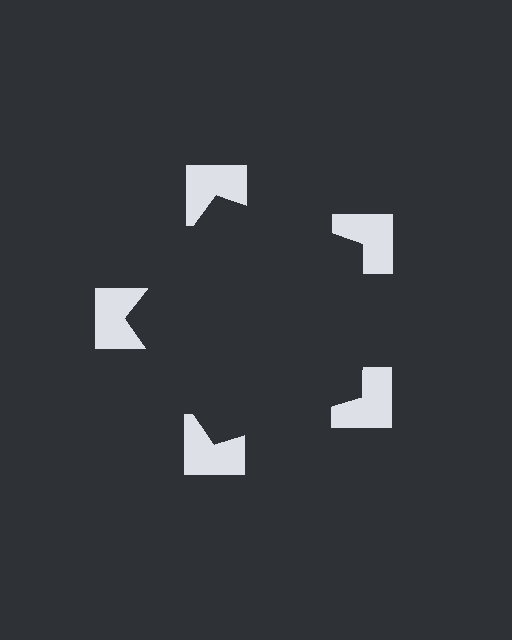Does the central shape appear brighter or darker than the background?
It typically appears slightly darker than the background, even though no actual brightness change is drawn.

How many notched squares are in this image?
There are 5 — one at each vertex of the illusory pentagon.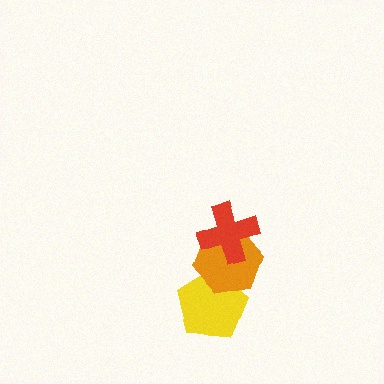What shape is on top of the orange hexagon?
The red cross is on top of the orange hexagon.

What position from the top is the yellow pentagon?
The yellow pentagon is 3rd from the top.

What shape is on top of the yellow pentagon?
The orange hexagon is on top of the yellow pentagon.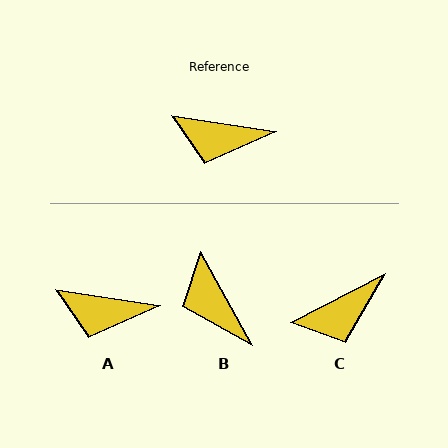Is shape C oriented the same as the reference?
No, it is off by about 36 degrees.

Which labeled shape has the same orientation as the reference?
A.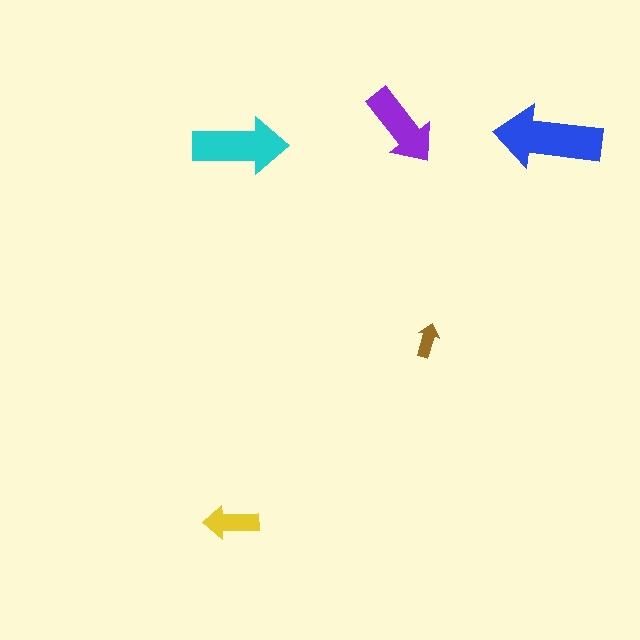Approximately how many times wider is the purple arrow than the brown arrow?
About 2.5 times wider.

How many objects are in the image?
There are 5 objects in the image.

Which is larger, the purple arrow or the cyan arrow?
The cyan one.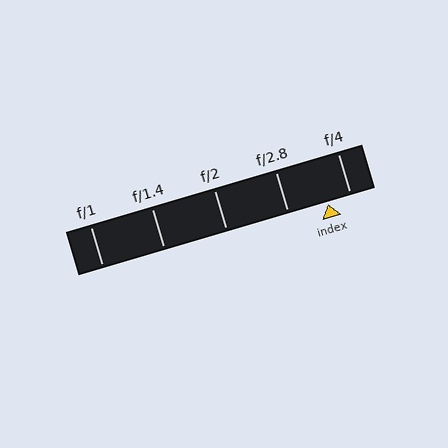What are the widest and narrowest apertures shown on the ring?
The widest aperture shown is f/1 and the narrowest is f/4.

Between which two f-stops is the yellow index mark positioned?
The index mark is between f/2.8 and f/4.